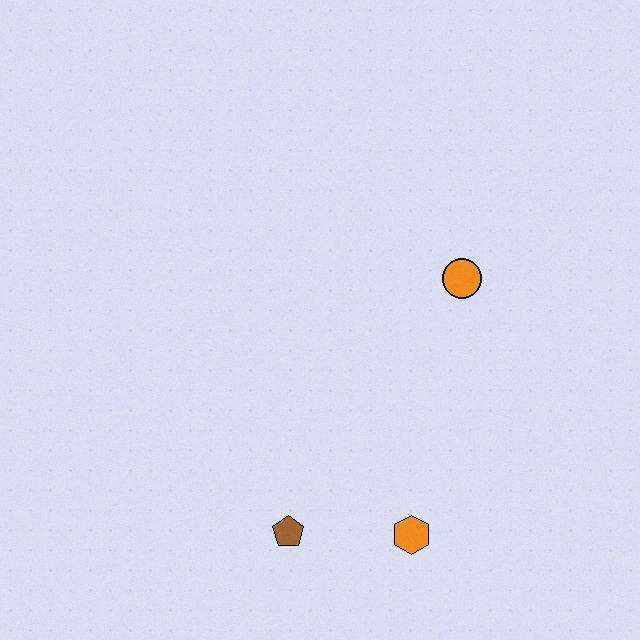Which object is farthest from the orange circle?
The brown pentagon is farthest from the orange circle.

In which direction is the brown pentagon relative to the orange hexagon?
The brown pentagon is to the left of the orange hexagon.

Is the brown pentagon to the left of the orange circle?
Yes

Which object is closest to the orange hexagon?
The brown pentagon is closest to the orange hexagon.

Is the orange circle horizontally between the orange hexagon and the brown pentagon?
No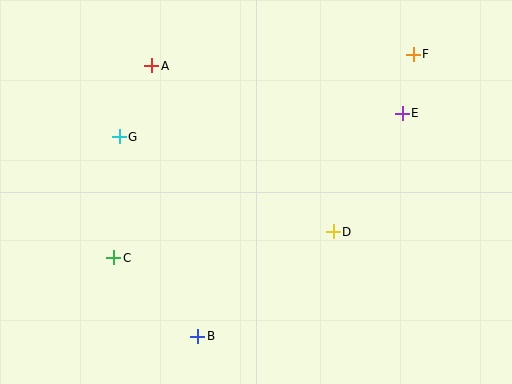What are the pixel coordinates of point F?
Point F is at (413, 54).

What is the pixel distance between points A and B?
The distance between A and B is 274 pixels.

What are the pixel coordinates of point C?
Point C is at (114, 258).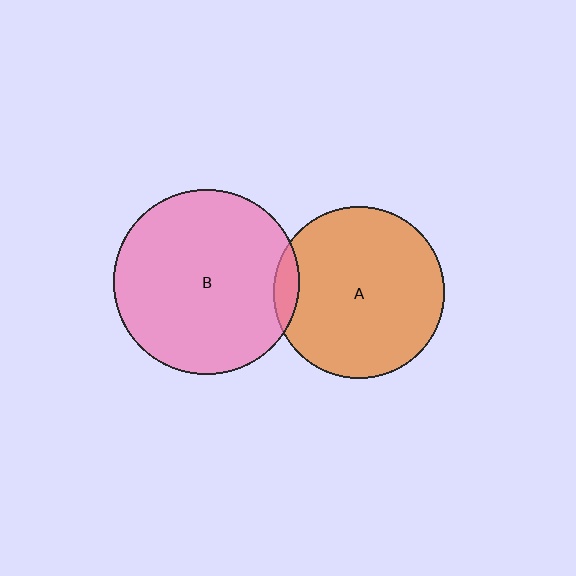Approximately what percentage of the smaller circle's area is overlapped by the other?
Approximately 5%.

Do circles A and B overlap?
Yes.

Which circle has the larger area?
Circle B (pink).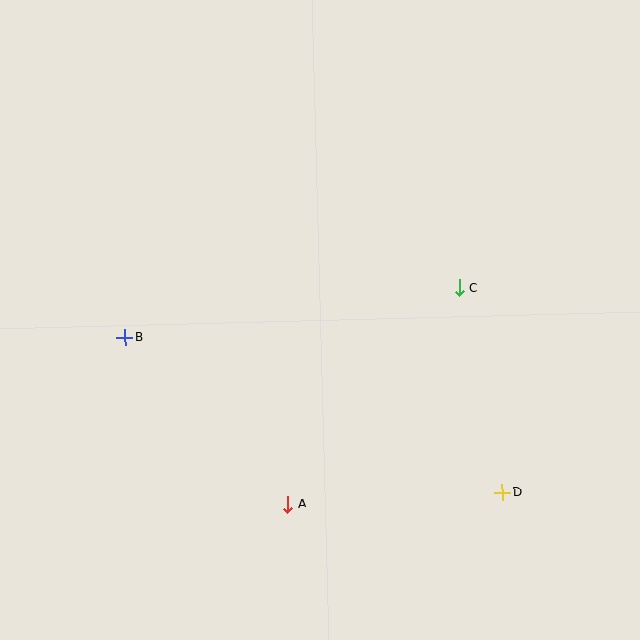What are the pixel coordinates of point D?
Point D is at (502, 492).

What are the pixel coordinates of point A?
Point A is at (288, 504).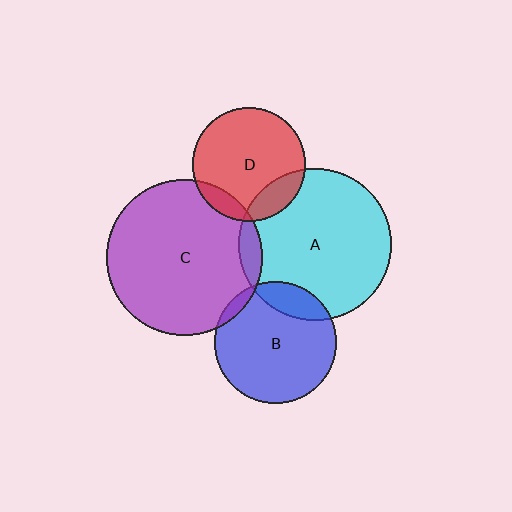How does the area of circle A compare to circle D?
Approximately 1.8 times.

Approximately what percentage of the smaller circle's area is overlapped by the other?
Approximately 5%.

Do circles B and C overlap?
Yes.